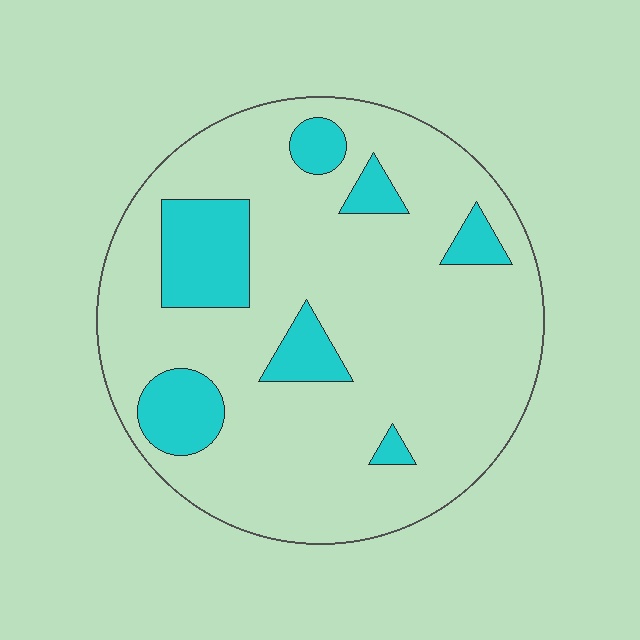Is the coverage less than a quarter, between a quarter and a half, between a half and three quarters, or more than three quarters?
Less than a quarter.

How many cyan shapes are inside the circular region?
7.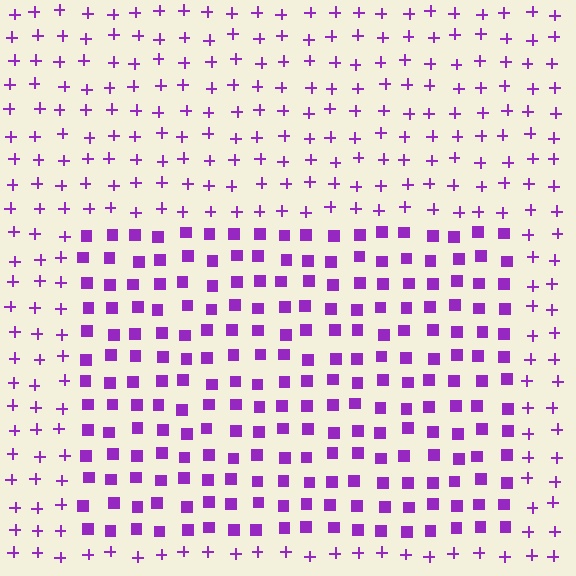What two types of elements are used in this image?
The image uses squares inside the rectangle region and plus signs outside it.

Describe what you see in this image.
The image is filled with small purple elements arranged in a uniform grid. A rectangle-shaped region contains squares, while the surrounding area contains plus signs. The boundary is defined purely by the change in element shape.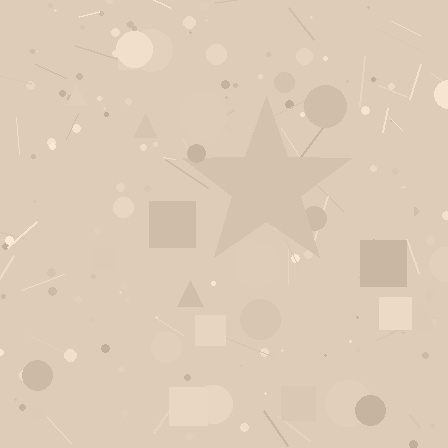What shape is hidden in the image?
A star is hidden in the image.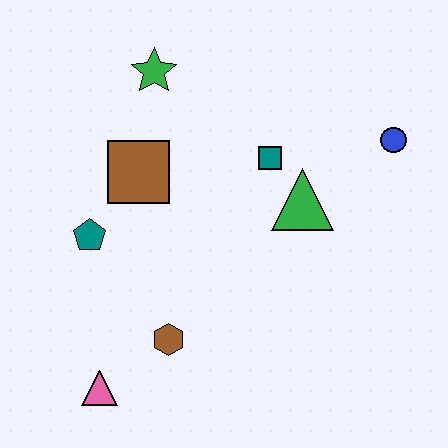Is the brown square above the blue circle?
No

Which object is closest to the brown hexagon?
The pink triangle is closest to the brown hexagon.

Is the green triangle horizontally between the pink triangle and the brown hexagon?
No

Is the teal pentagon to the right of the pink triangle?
No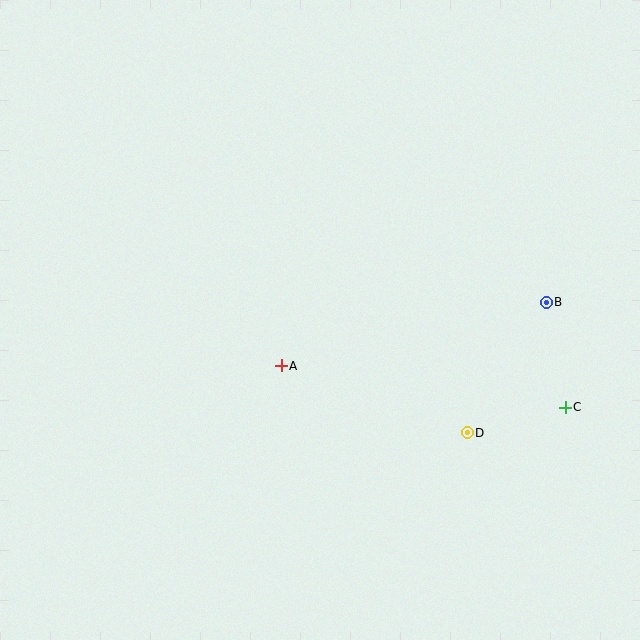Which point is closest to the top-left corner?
Point A is closest to the top-left corner.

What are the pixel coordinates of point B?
Point B is at (546, 302).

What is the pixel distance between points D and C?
The distance between D and C is 101 pixels.